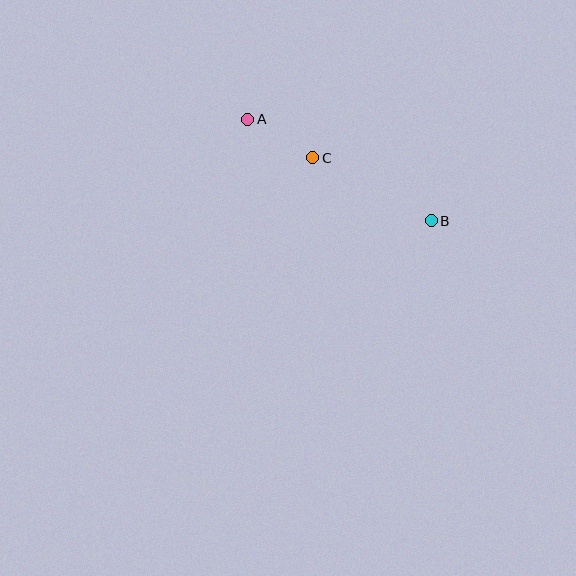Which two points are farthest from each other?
Points A and B are farthest from each other.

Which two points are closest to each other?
Points A and C are closest to each other.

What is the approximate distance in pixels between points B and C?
The distance between B and C is approximately 134 pixels.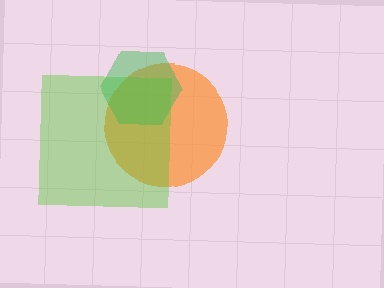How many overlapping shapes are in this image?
There are 3 overlapping shapes in the image.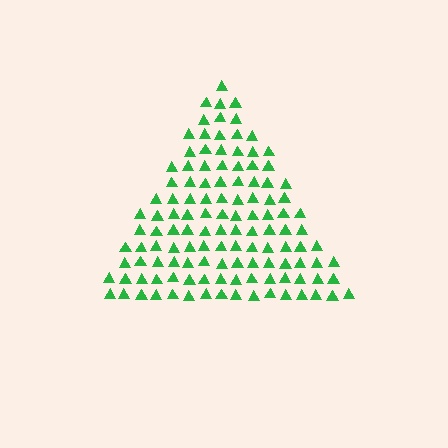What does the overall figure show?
The overall figure shows a triangle.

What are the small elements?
The small elements are triangles.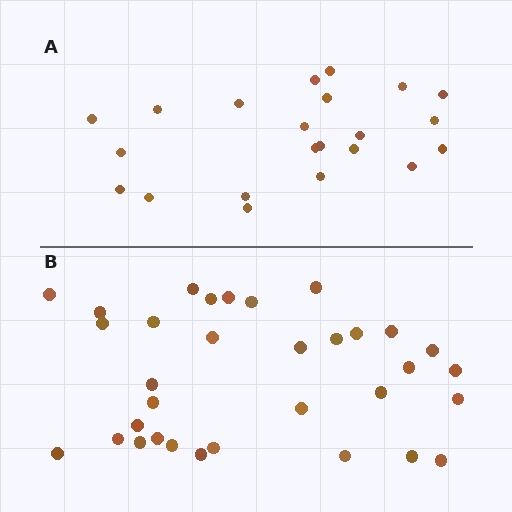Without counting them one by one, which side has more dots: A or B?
Region B (the bottom region) has more dots.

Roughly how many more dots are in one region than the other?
Region B has roughly 12 or so more dots than region A.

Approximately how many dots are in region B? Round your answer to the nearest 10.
About 30 dots. (The exact count is 33, which rounds to 30.)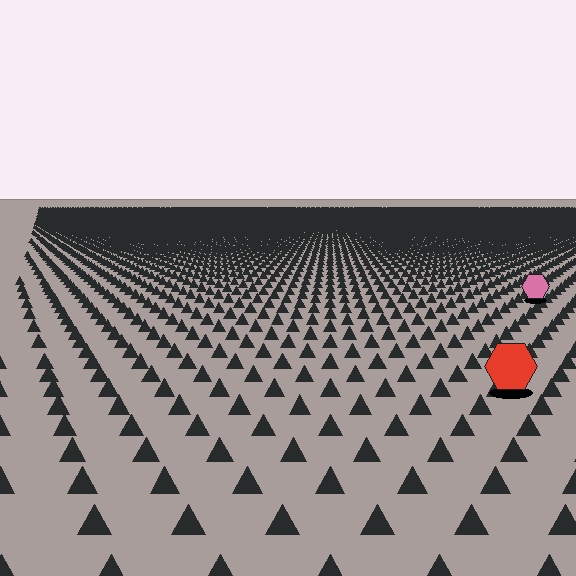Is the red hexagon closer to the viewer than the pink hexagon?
Yes. The red hexagon is closer — you can tell from the texture gradient: the ground texture is coarser near it.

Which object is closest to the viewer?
The red hexagon is closest. The texture marks near it are larger and more spread out.